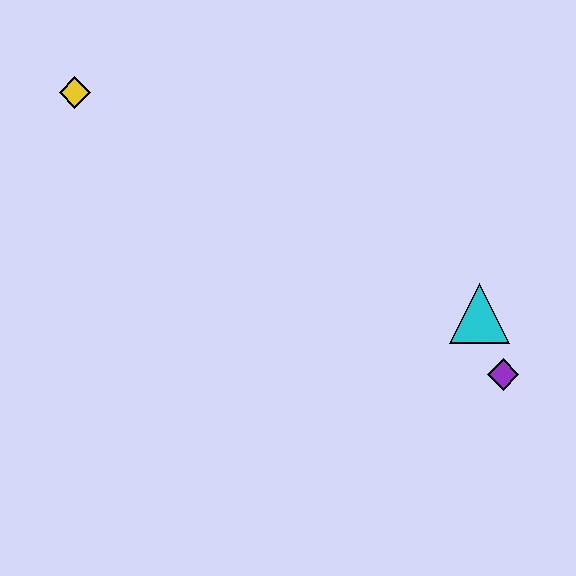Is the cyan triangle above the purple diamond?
Yes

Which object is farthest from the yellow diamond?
The purple diamond is farthest from the yellow diamond.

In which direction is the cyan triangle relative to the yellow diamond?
The cyan triangle is to the right of the yellow diamond.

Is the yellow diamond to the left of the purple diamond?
Yes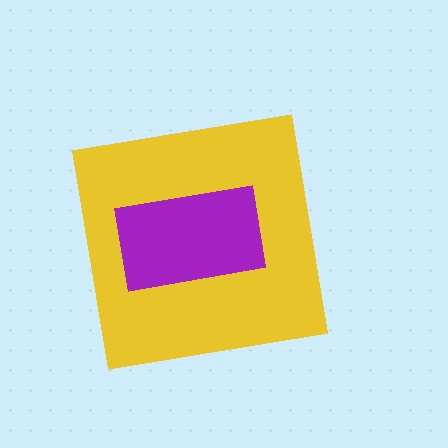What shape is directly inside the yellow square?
The purple rectangle.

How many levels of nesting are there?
2.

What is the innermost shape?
The purple rectangle.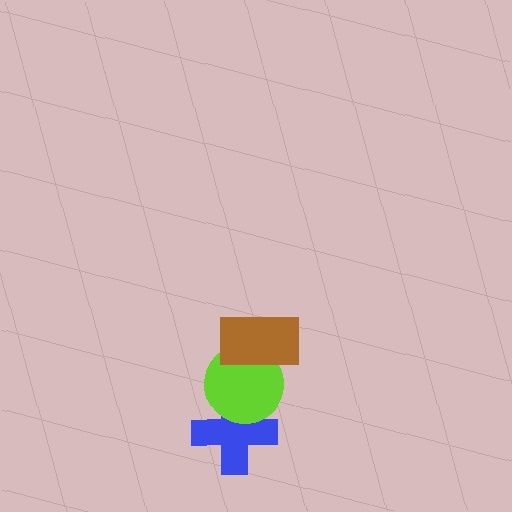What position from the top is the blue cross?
The blue cross is 3rd from the top.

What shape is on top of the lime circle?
The brown rectangle is on top of the lime circle.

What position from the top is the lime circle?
The lime circle is 2nd from the top.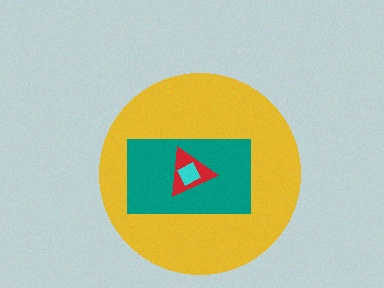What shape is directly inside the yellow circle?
The teal rectangle.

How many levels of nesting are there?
4.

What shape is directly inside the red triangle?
The cyan diamond.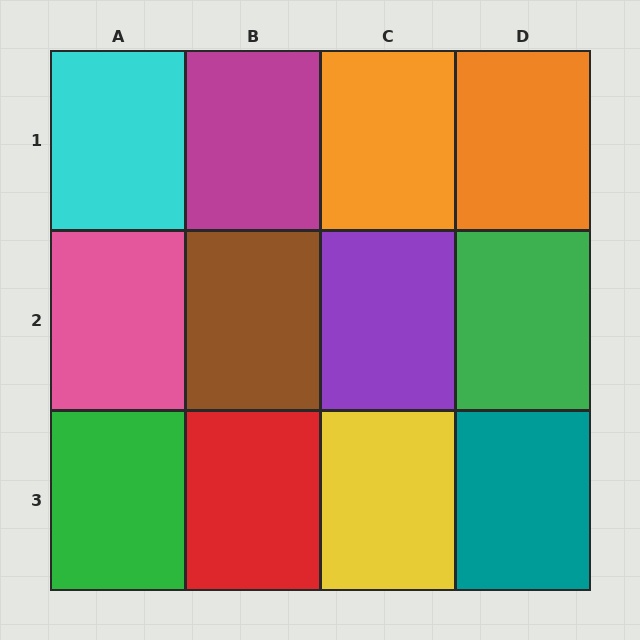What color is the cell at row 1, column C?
Orange.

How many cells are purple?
1 cell is purple.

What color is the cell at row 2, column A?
Pink.